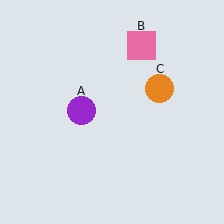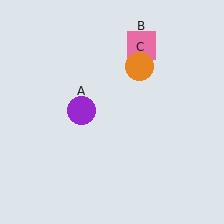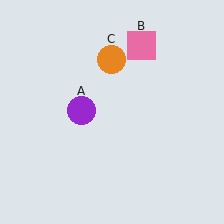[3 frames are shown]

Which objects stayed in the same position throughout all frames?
Purple circle (object A) and pink square (object B) remained stationary.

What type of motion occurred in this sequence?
The orange circle (object C) rotated counterclockwise around the center of the scene.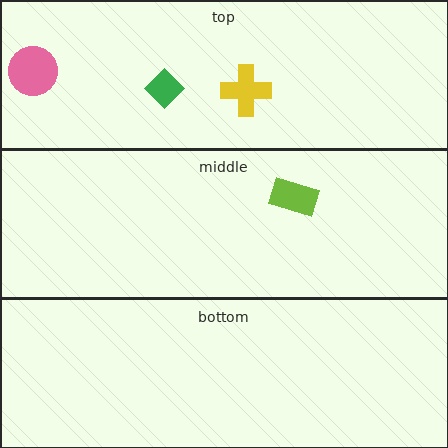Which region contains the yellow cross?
The top region.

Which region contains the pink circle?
The top region.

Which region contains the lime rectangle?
The middle region.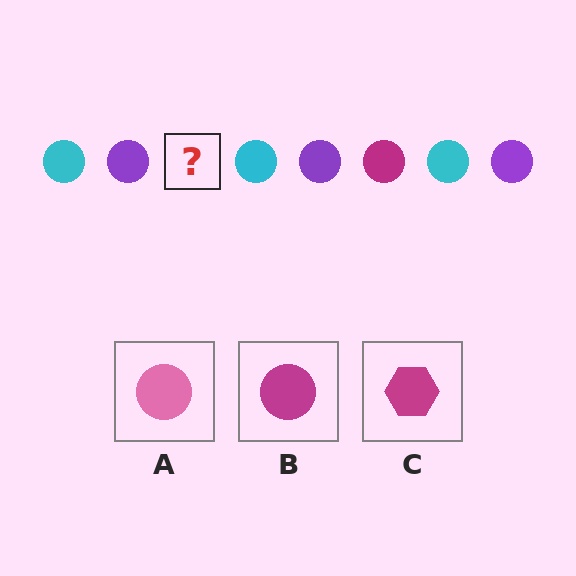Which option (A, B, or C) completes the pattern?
B.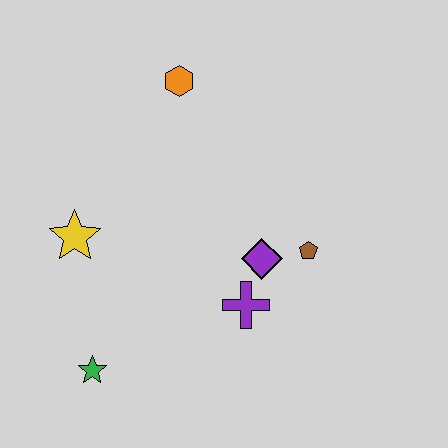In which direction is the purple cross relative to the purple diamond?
The purple cross is below the purple diamond.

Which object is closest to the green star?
The yellow star is closest to the green star.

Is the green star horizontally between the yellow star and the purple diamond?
Yes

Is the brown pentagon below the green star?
No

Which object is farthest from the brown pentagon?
The green star is farthest from the brown pentagon.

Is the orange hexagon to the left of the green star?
No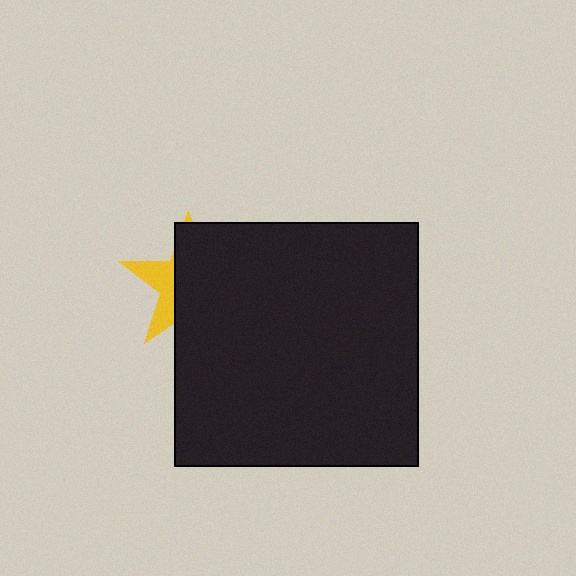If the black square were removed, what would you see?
You would see the complete yellow star.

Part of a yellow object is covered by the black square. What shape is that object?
It is a star.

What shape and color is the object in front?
The object in front is a black square.